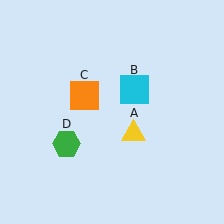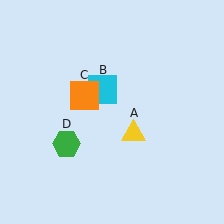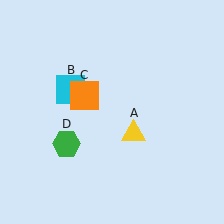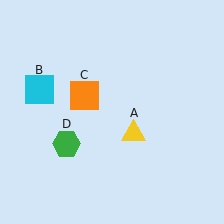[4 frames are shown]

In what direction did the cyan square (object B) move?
The cyan square (object B) moved left.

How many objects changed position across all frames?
1 object changed position: cyan square (object B).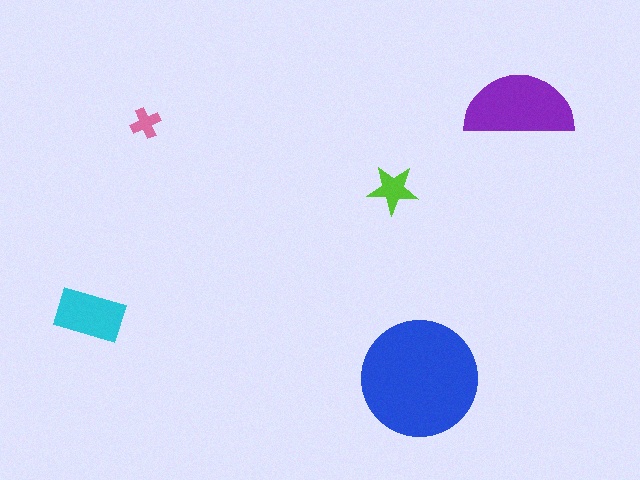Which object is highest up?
The purple semicircle is topmost.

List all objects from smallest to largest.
The pink cross, the lime star, the cyan rectangle, the purple semicircle, the blue circle.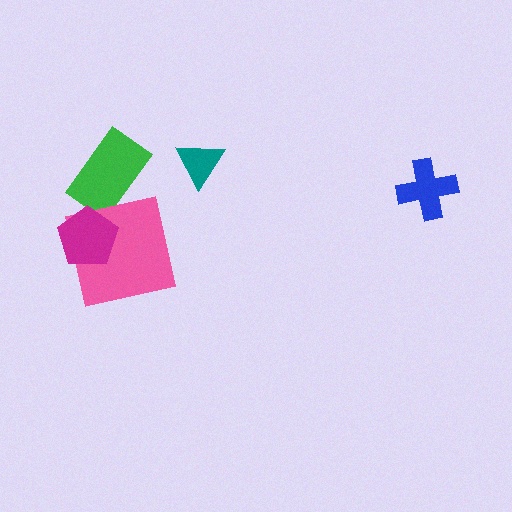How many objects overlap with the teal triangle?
0 objects overlap with the teal triangle.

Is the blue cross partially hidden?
No, no other shape covers it.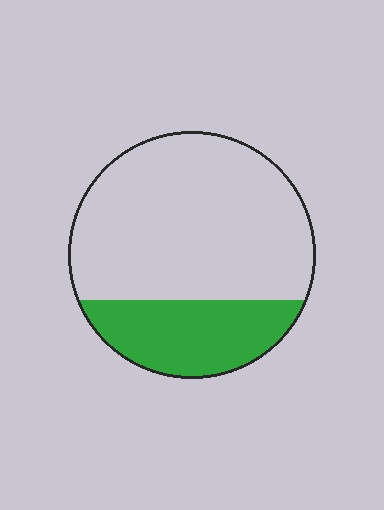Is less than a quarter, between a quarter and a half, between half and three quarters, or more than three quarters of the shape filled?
Between a quarter and a half.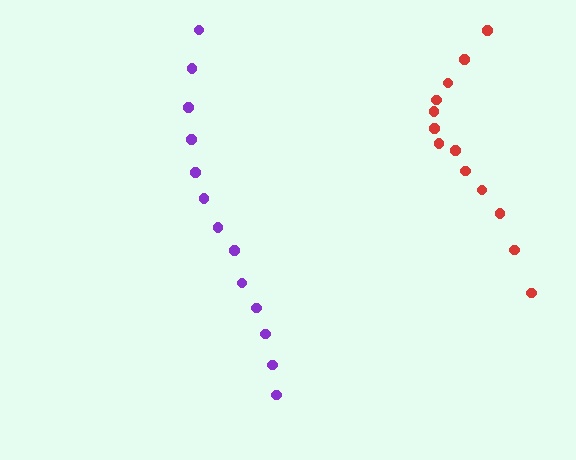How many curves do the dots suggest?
There are 2 distinct paths.